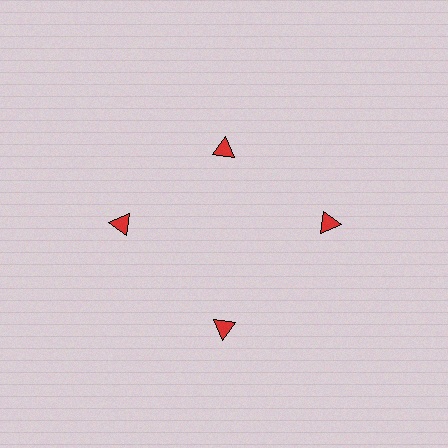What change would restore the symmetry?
The symmetry would be restored by moving it outward, back onto the ring so that all 4 triangles sit at equal angles and equal distance from the center.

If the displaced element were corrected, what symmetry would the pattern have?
It would have 4-fold rotational symmetry — the pattern would map onto itself every 90 degrees.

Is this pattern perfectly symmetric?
No. The 4 red triangles are arranged in a ring, but one element near the 12 o'clock position is pulled inward toward the center, breaking the 4-fold rotational symmetry.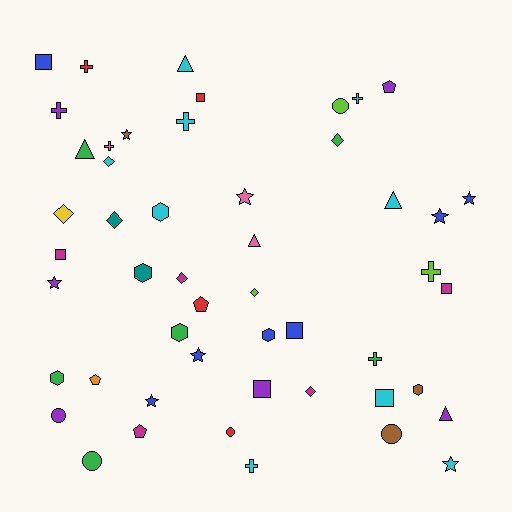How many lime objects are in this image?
There are 3 lime objects.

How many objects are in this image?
There are 50 objects.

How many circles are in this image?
There are 5 circles.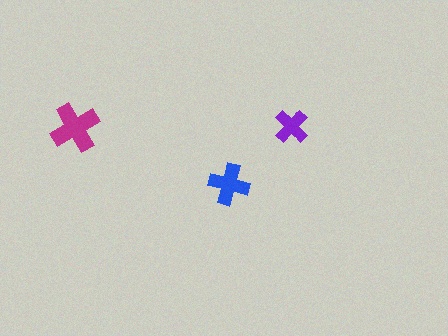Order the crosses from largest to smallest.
the magenta one, the blue one, the purple one.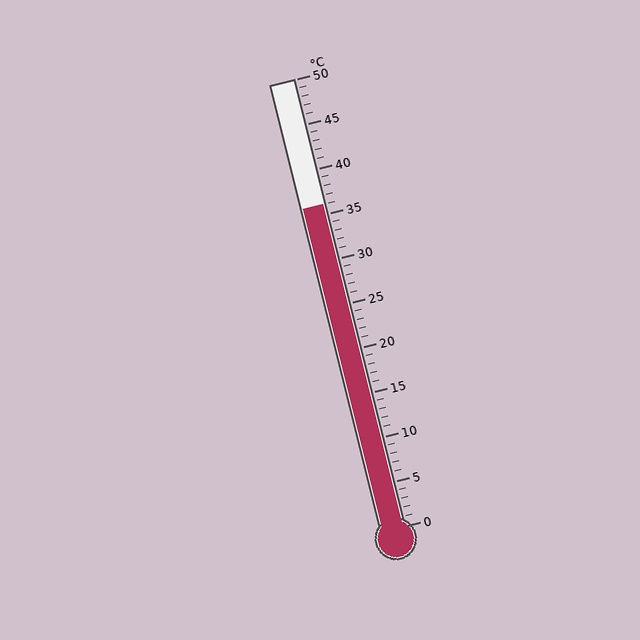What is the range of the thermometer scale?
The thermometer scale ranges from 0°C to 50°C.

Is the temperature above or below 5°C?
The temperature is above 5°C.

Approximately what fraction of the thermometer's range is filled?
The thermometer is filled to approximately 70% of its range.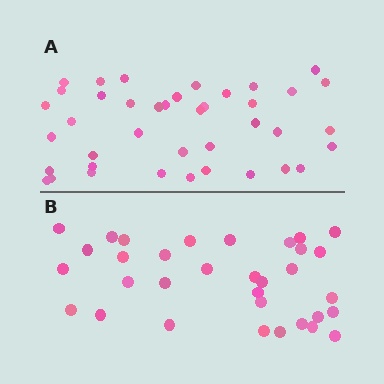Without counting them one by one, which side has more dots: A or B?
Region A (the top region) has more dots.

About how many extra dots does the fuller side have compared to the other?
Region A has roughly 8 or so more dots than region B.